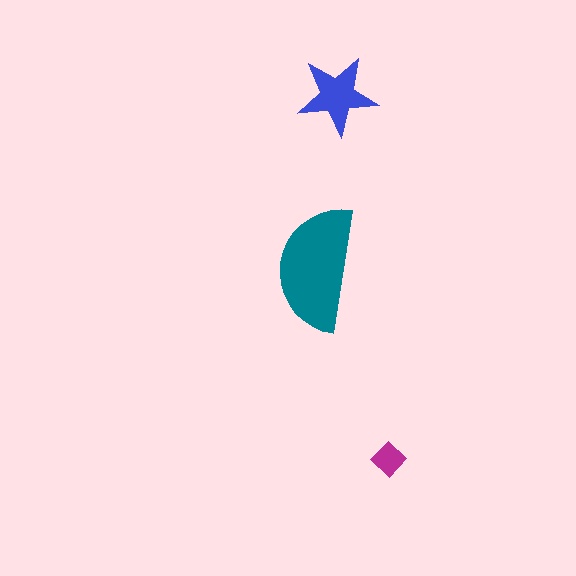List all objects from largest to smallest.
The teal semicircle, the blue star, the magenta diamond.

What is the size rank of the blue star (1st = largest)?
2nd.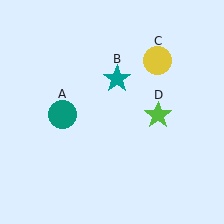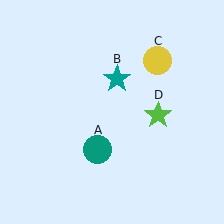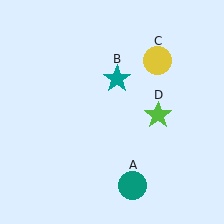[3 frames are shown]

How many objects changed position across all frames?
1 object changed position: teal circle (object A).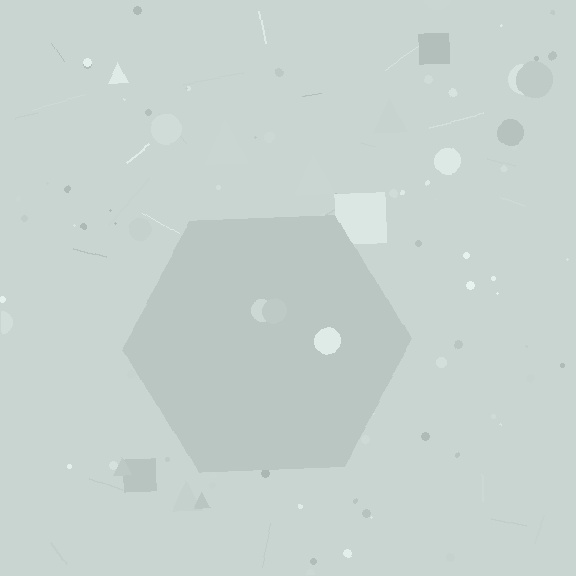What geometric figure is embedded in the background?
A hexagon is embedded in the background.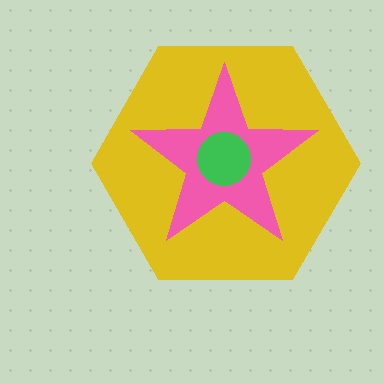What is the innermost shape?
The green circle.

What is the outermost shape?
The yellow hexagon.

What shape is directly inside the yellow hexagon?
The pink star.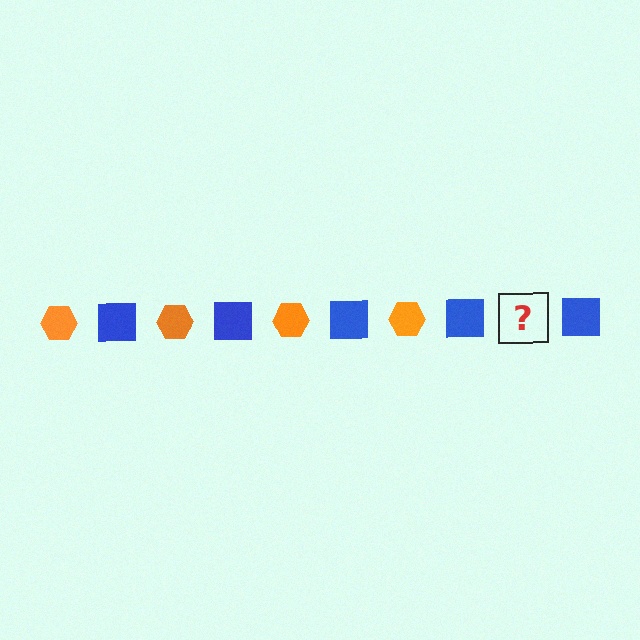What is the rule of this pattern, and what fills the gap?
The rule is that the pattern alternates between orange hexagon and blue square. The gap should be filled with an orange hexagon.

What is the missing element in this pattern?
The missing element is an orange hexagon.